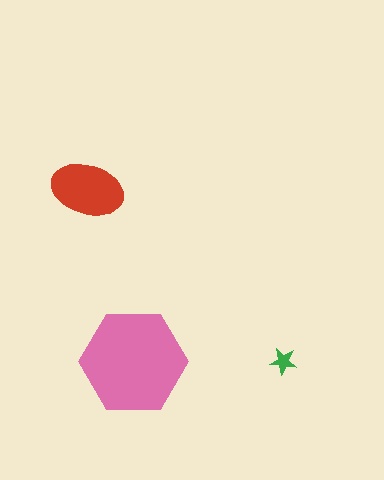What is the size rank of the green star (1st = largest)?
3rd.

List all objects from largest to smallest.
The pink hexagon, the red ellipse, the green star.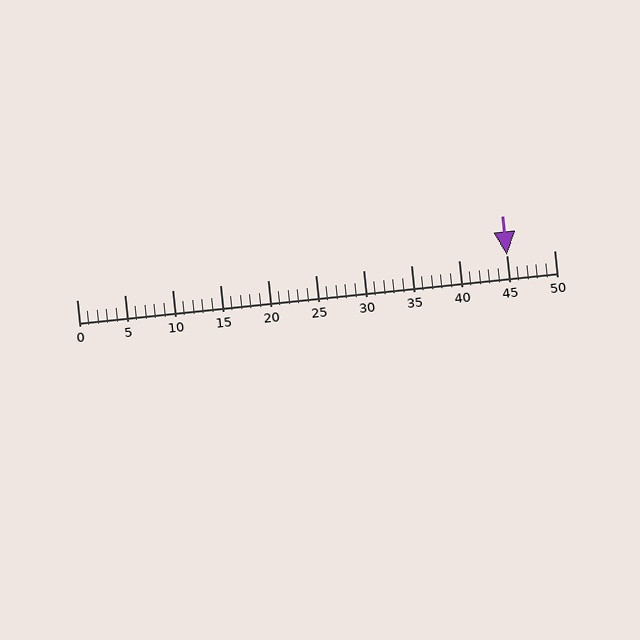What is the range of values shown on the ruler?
The ruler shows values from 0 to 50.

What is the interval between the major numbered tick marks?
The major tick marks are spaced 5 units apart.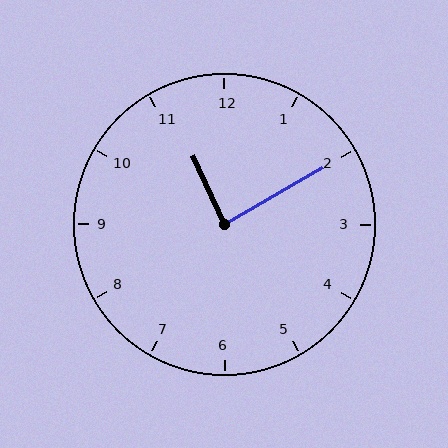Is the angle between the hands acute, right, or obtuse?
It is right.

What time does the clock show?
11:10.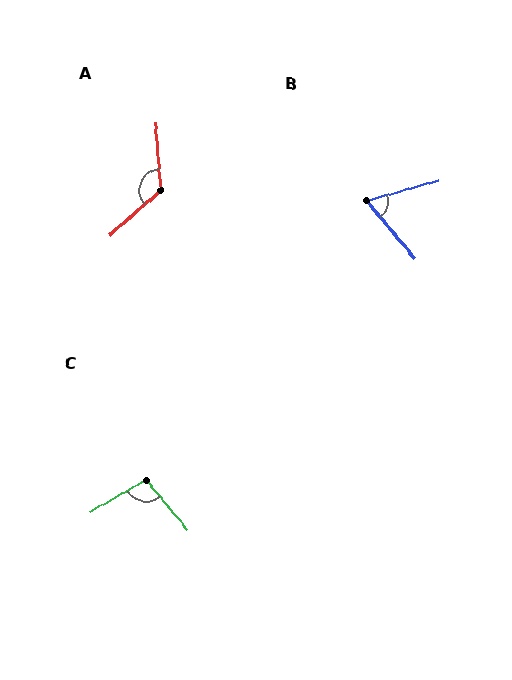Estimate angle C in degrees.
Approximately 99 degrees.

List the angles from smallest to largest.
B (65°), C (99°), A (127°).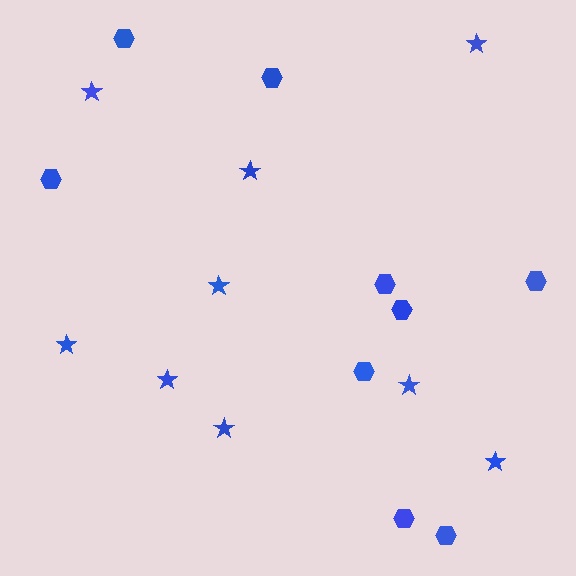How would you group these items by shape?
There are 2 groups: one group of stars (9) and one group of hexagons (9).